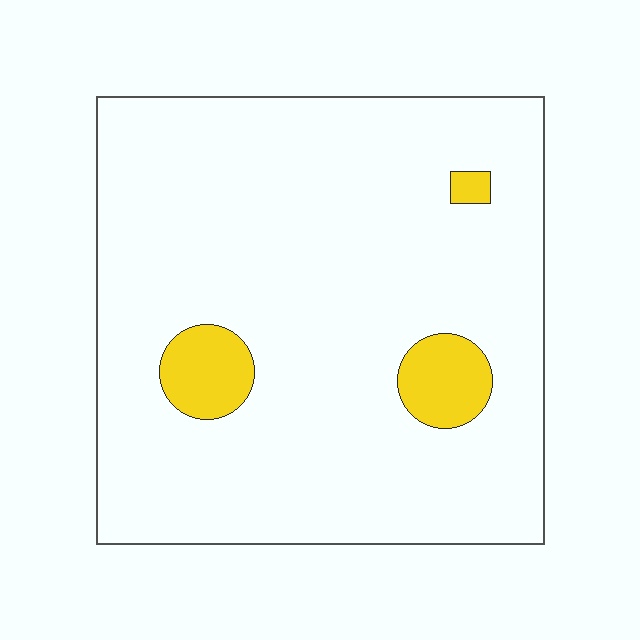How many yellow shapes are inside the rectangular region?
3.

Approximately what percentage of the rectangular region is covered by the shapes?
Approximately 10%.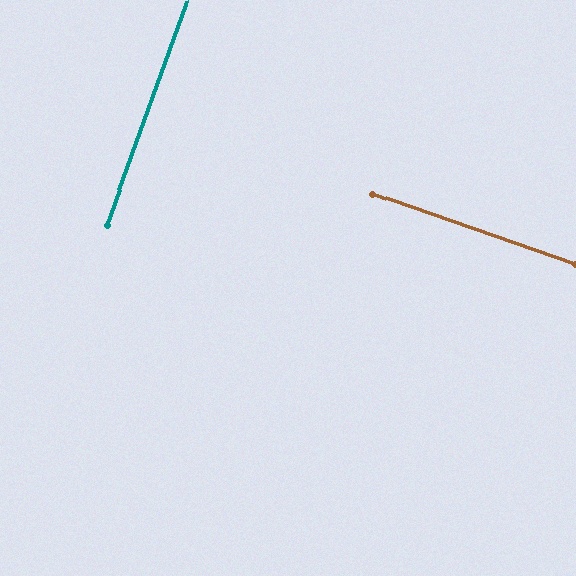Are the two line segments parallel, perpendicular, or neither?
Perpendicular — they meet at approximately 89°.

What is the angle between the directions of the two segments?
Approximately 89 degrees.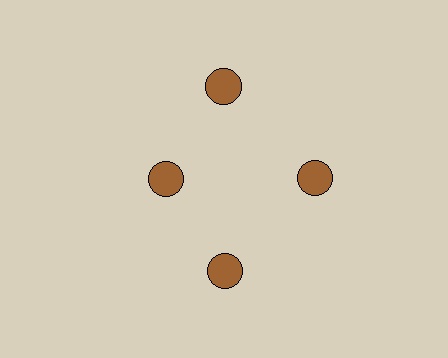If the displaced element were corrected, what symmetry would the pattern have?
It would have 4-fold rotational symmetry — the pattern would map onto itself every 90 degrees.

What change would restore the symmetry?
The symmetry would be restored by moving it outward, back onto the ring so that all 4 circles sit at equal angles and equal distance from the center.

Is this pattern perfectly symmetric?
No. The 4 brown circles are arranged in a ring, but one element near the 9 o'clock position is pulled inward toward the center, breaking the 4-fold rotational symmetry.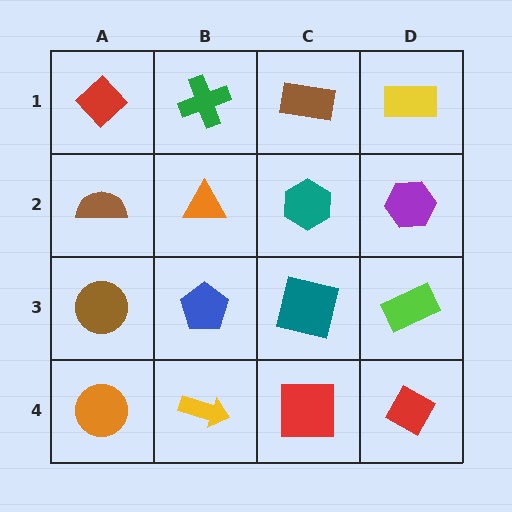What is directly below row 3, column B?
A yellow arrow.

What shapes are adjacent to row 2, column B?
A green cross (row 1, column B), a blue pentagon (row 3, column B), a brown semicircle (row 2, column A), a teal hexagon (row 2, column C).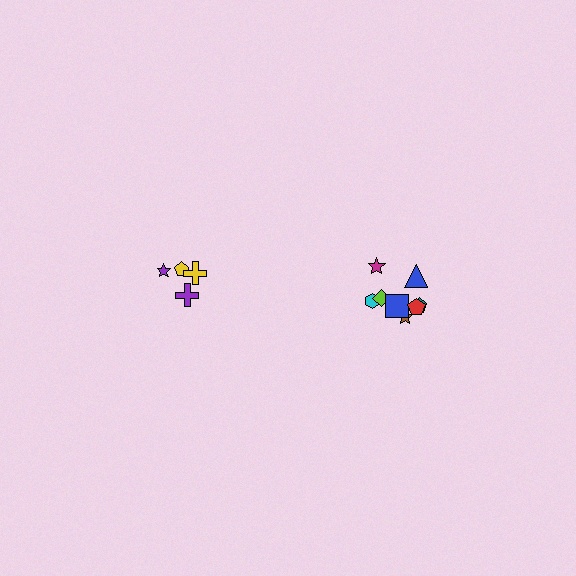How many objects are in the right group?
There are 8 objects.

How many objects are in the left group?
There are 4 objects.